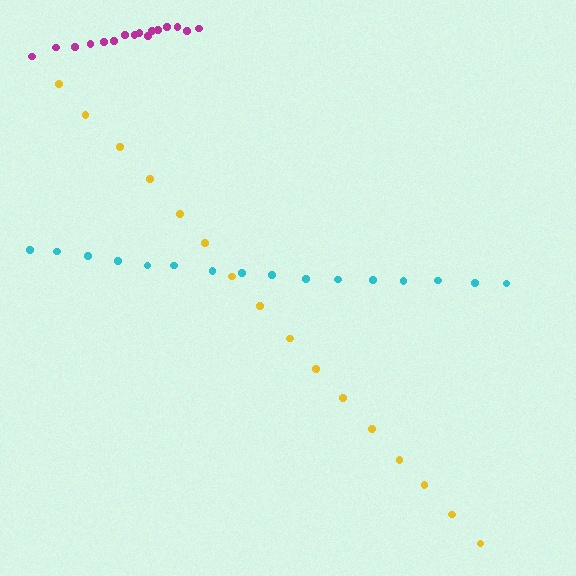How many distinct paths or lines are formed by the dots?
There are 3 distinct paths.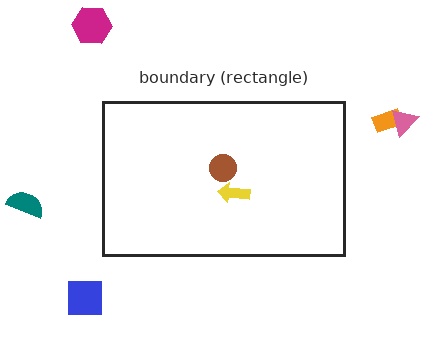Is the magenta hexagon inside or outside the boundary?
Outside.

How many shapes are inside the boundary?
2 inside, 5 outside.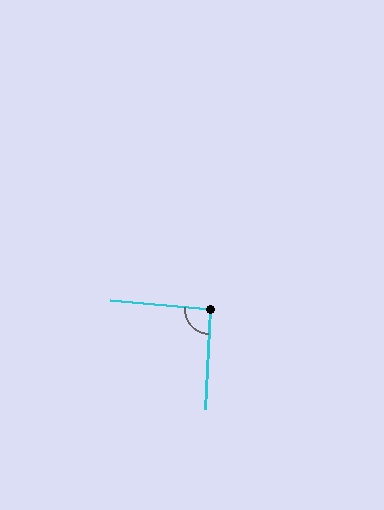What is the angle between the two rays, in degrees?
Approximately 92 degrees.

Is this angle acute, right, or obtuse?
It is approximately a right angle.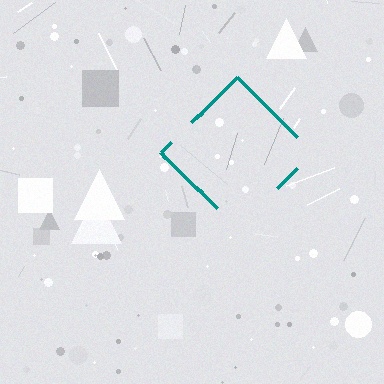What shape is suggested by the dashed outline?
The dashed outline suggests a diamond.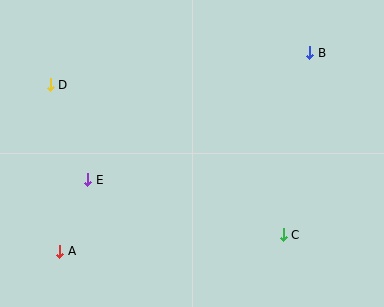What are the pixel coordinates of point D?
Point D is at (50, 85).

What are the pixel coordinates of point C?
Point C is at (283, 235).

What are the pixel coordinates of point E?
Point E is at (88, 180).